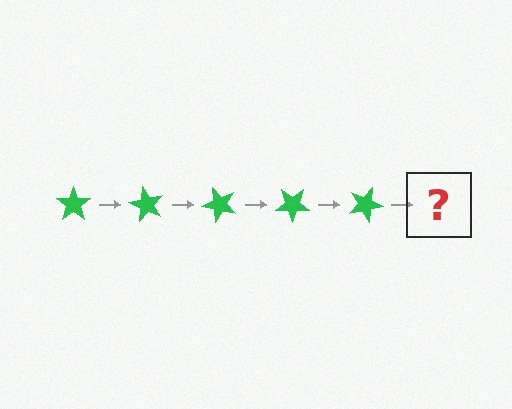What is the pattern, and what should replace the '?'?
The pattern is that the star rotates 60 degrees each step. The '?' should be a green star rotated 300 degrees.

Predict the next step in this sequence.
The next step is a green star rotated 300 degrees.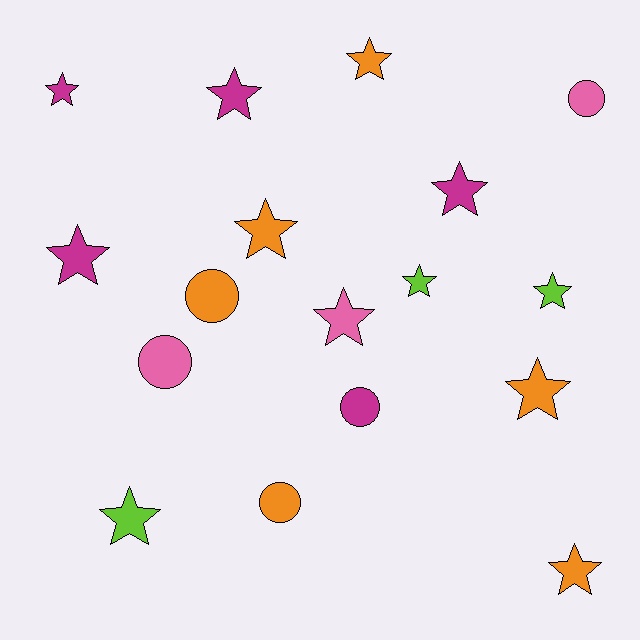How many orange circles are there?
There are 2 orange circles.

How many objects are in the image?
There are 17 objects.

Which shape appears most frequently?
Star, with 12 objects.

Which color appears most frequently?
Orange, with 6 objects.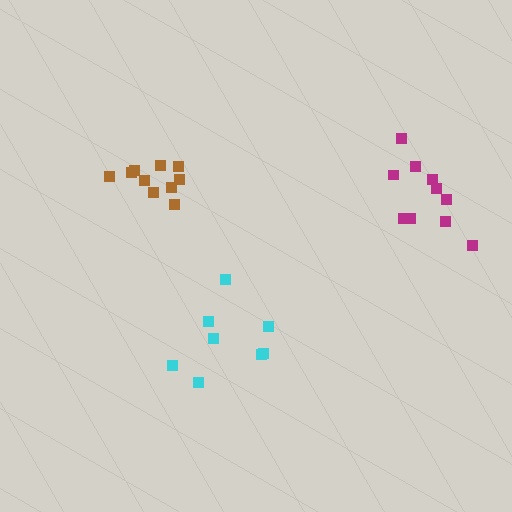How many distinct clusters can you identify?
There are 3 distinct clusters.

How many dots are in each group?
Group 1: 10 dots, Group 2: 8 dots, Group 3: 10 dots (28 total).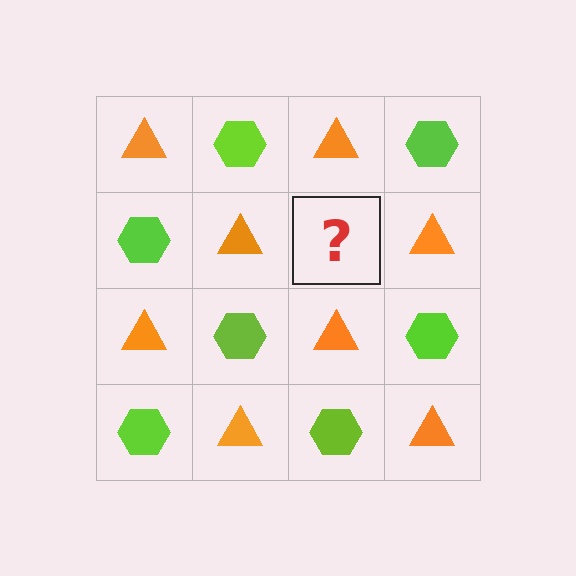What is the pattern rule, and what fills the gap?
The rule is that it alternates orange triangle and lime hexagon in a checkerboard pattern. The gap should be filled with a lime hexagon.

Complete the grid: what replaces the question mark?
The question mark should be replaced with a lime hexagon.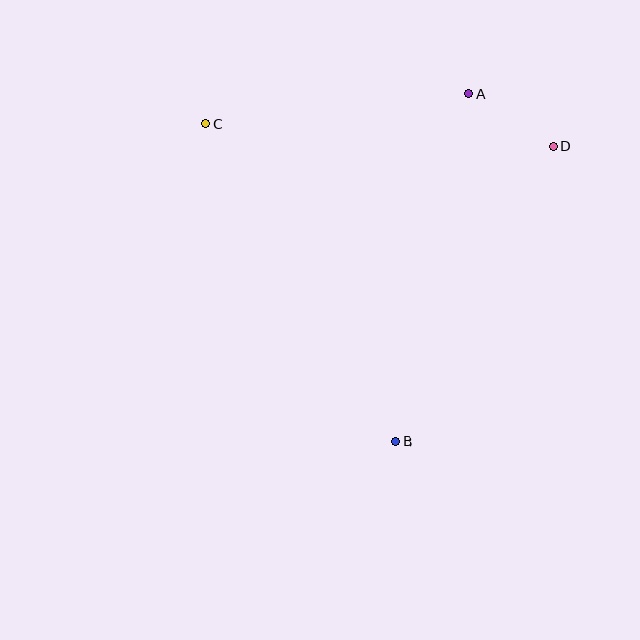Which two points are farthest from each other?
Points B and C are farthest from each other.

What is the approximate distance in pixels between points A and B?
The distance between A and B is approximately 356 pixels.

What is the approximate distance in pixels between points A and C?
The distance between A and C is approximately 265 pixels.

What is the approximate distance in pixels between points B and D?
The distance between B and D is approximately 334 pixels.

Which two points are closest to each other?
Points A and D are closest to each other.